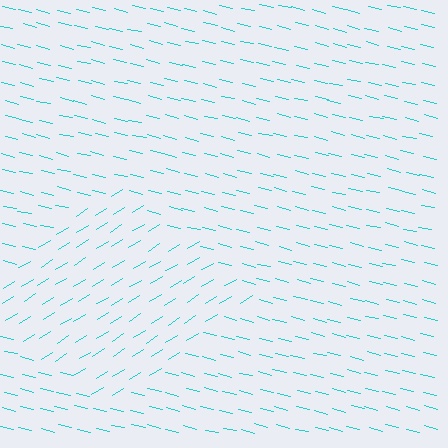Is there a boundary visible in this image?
Yes, there is a texture boundary formed by a change in line orientation.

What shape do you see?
I see a diamond.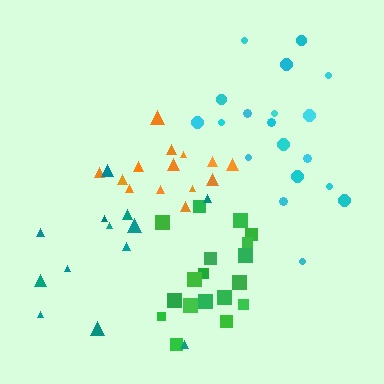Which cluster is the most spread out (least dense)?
Cyan.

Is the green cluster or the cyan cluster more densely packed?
Green.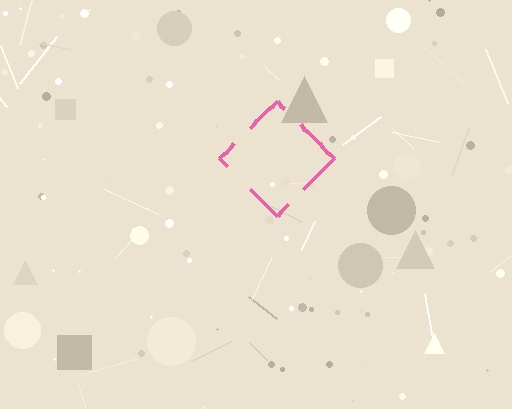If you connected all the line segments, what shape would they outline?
They would outline a diamond.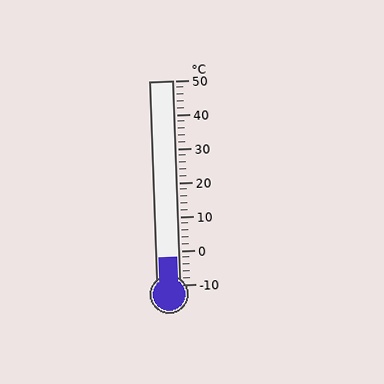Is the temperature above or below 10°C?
The temperature is below 10°C.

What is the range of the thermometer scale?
The thermometer scale ranges from -10°C to 50°C.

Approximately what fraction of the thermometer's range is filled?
The thermometer is filled to approximately 15% of its range.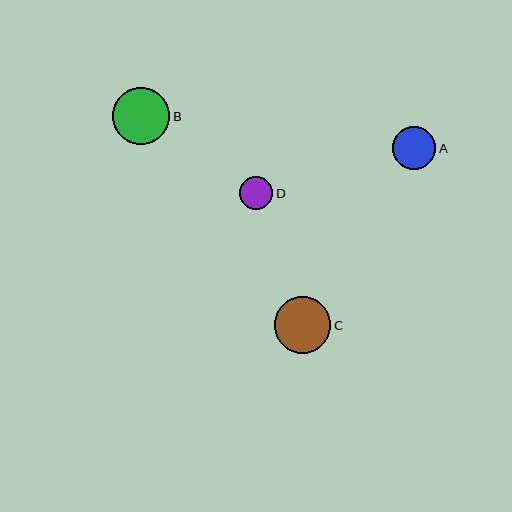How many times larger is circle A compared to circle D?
Circle A is approximately 1.3 times the size of circle D.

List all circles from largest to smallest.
From largest to smallest: B, C, A, D.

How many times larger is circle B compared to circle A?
Circle B is approximately 1.3 times the size of circle A.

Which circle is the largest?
Circle B is the largest with a size of approximately 57 pixels.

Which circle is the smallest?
Circle D is the smallest with a size of approximately 33 pixels.